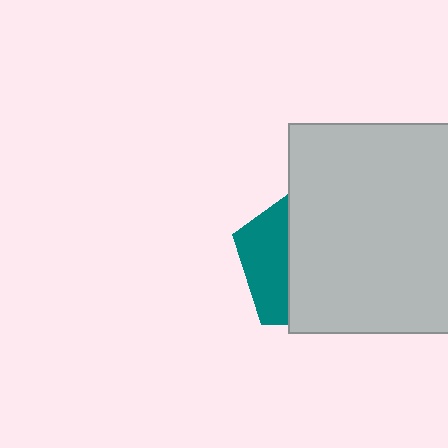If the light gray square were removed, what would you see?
You would see the complete teal pentagon.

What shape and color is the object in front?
The object in front is a light gray square.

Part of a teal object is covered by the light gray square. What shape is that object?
It is a pentagon.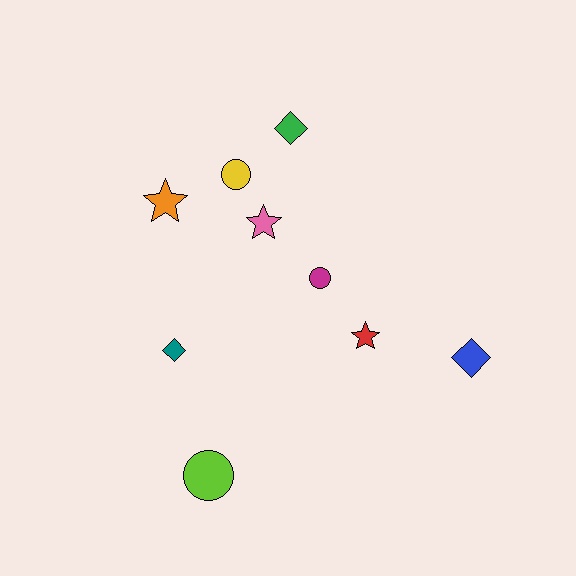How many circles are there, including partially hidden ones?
There are 3 circles.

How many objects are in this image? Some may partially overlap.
There are 9 objects.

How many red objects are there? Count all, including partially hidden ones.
There is 1 red object.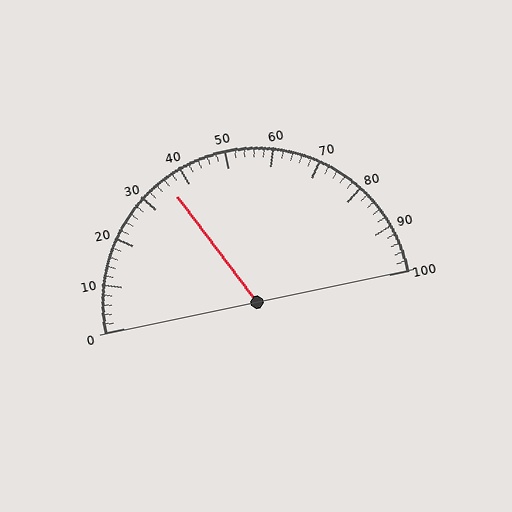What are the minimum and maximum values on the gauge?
The gauge ranges from 0 to 100.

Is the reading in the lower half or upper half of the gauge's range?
The reading is in the lower half of the range (0 to 100).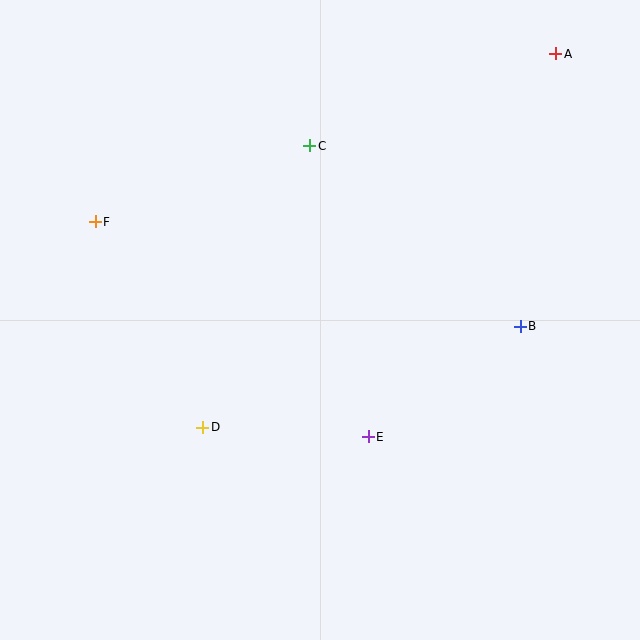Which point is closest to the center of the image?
Point E at (368, 437) is closest to the center.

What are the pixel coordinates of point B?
Point B is at (520, 326).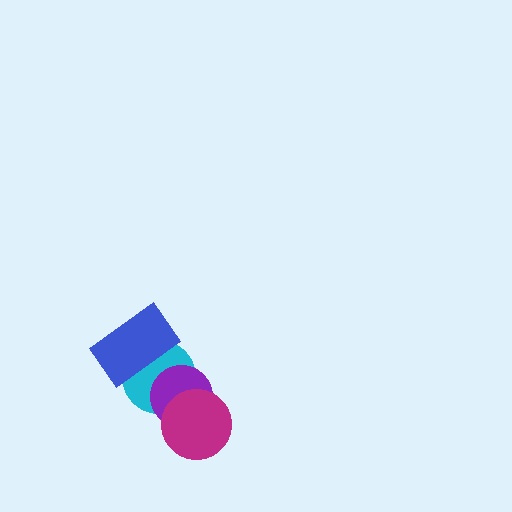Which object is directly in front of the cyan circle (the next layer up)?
The purple circle is directly in front of the cyan circle.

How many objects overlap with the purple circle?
2 objects overlap with the purple circle.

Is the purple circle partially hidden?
Yes, it is partially covered by another shape.